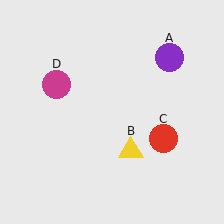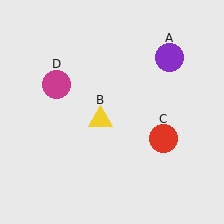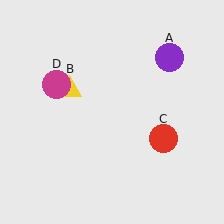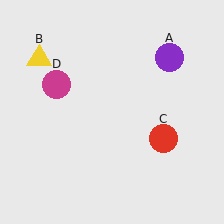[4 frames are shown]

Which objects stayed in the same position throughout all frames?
Purple circle (object A) and red circle (object C) and magenta circle (object D) remained stationary.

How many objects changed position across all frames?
1 object changed position: yellow triangle (object B).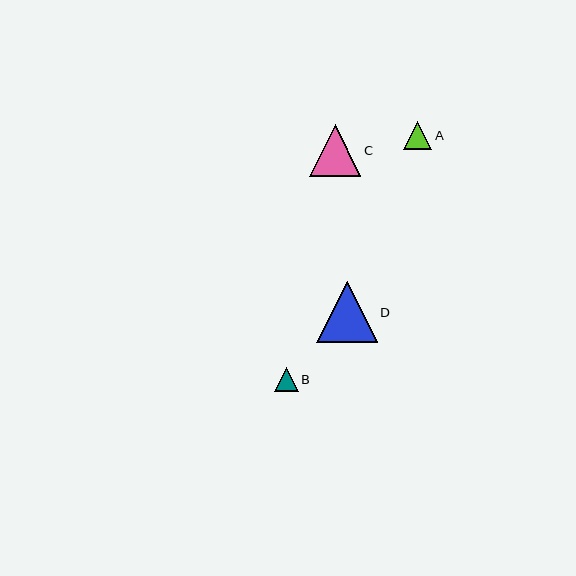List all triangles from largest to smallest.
From largest to smallest: D, C, A, B.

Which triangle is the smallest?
Triangle B is the smallest with a size of approximately 23 pixels.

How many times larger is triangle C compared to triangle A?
Triangle C is approximately 1.8 times the size of triangle A.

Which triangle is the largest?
Triangle D is the largest with a size of approximately 61 pixels.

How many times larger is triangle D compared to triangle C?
Triangle D is approximately 1.2 times the size of triangle C.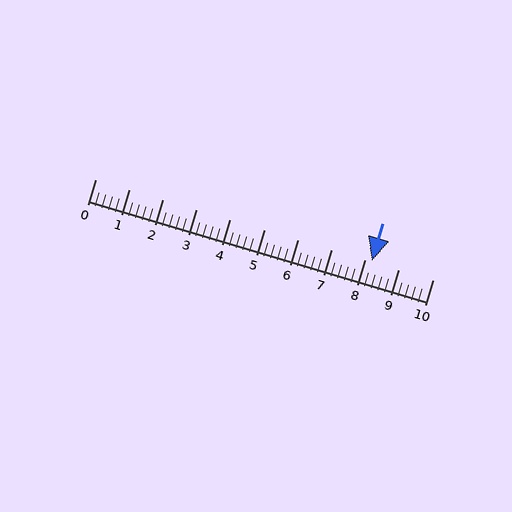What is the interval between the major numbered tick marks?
The major tick marks are spaced 1 units apart.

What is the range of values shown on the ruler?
The ruler shows values from 0 to 10.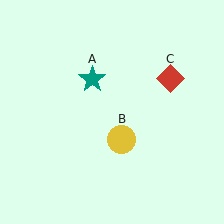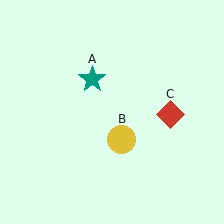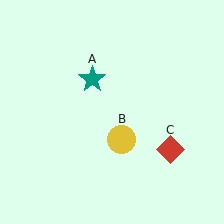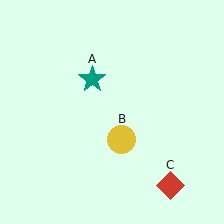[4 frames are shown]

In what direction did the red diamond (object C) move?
The red diamond (object C) moved down.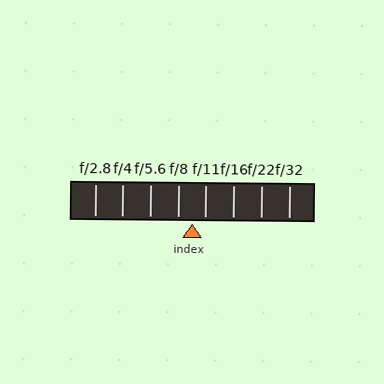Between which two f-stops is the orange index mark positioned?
The index mark is between f/8 and f/11.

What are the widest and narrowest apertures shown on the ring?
The widest aperture shown is f/2.8 and the narrowest is f/32.